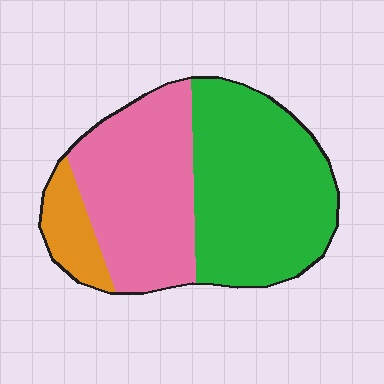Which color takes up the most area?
Green, at roughly 50%.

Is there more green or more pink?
Green.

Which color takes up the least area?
Orange, at roughly 10%.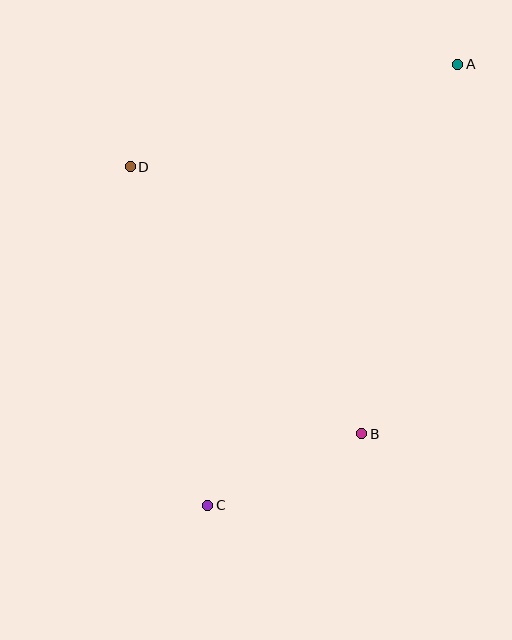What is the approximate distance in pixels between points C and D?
The distance between C and D is approximately 347 pixels.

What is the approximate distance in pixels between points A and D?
The distance between A and D is approximately 343 pixels.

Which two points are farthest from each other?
Points A and C are farthest from each other.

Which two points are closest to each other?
Points B and C are closest to each other.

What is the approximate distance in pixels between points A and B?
The distance between A and B is approximately 382 pixels.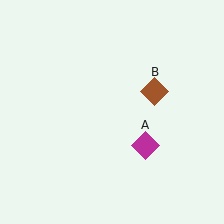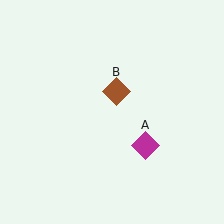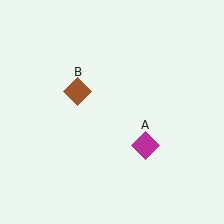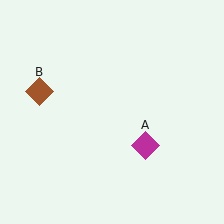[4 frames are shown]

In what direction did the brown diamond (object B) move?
The brown diamond (object B) moved left.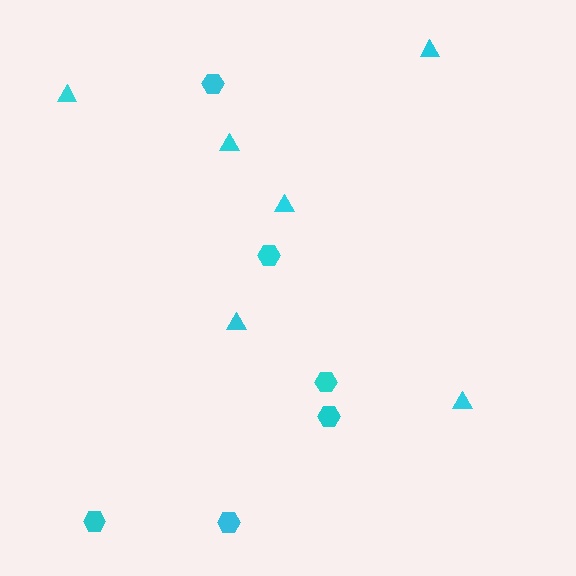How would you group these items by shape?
There are 2 groups: one group of hexagons (6) and one group of triangles (6).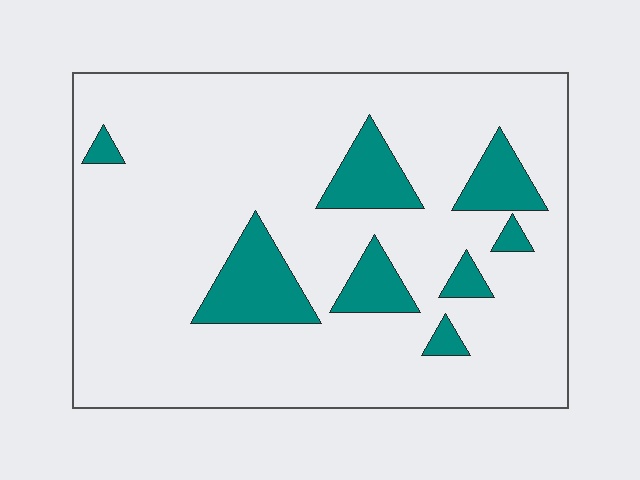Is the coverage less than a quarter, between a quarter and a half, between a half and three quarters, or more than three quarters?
Less than a quarter.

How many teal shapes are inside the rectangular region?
8.